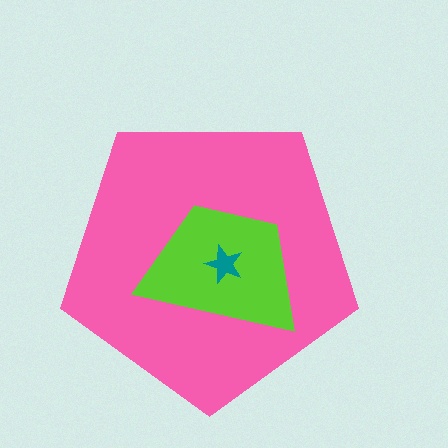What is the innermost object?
The teal star.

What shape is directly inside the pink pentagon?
The lime trapezoid.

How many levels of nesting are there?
3.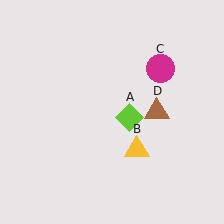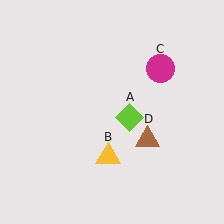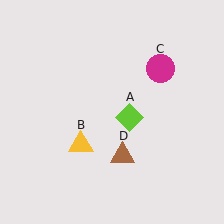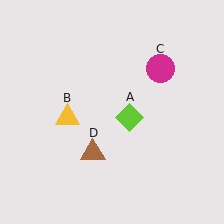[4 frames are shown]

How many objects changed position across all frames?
2 objects changed position: yellow triangle (object B), brown triangle (object D).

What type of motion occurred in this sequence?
The yellow triangle (object B), brown triangle (object D) rotated clockwise around the center of the scene.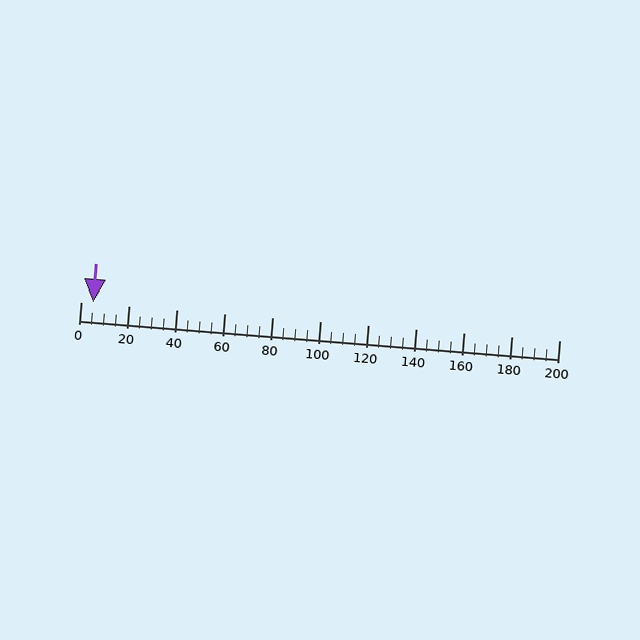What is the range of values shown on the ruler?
The ruler shows values from 0 to 200.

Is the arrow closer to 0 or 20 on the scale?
The arrow is closer to 0.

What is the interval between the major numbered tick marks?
The major tick marks are spaced 20 units apart.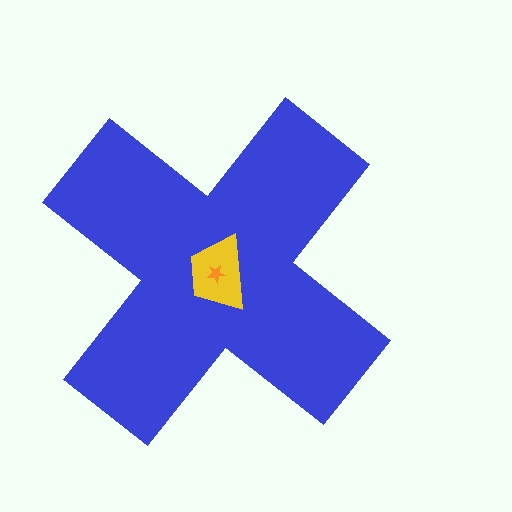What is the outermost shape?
The blue cross.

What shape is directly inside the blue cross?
The yellow trapezoid.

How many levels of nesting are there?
3.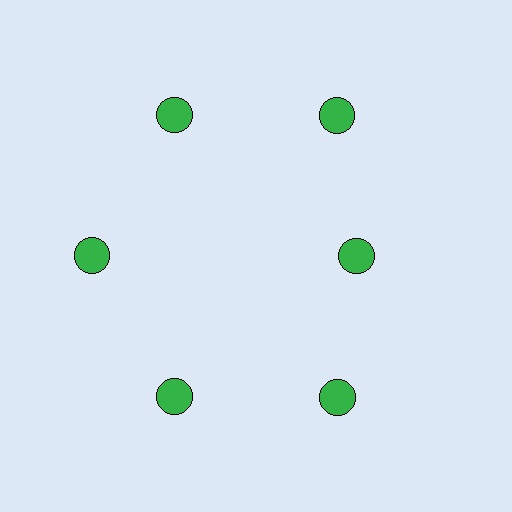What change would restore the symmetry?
The symmetry would be restored by moving it outward, back onto the ring so that all 6 circles sit at equal angles and equal distance from the center.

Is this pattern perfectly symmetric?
No. The 6 green circles are arranged in a ring, but one element near the 3 o'clock position is pulled inward toward the center, breaking the 6-fold rotational symmetry.